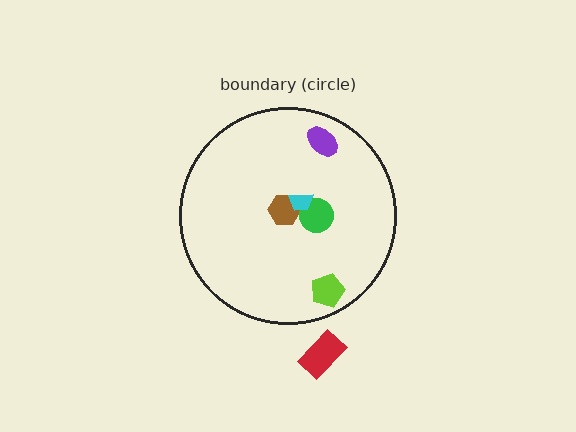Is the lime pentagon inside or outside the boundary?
Inside.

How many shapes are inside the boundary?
5 inside, 1 outside.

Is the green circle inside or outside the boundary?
Inside.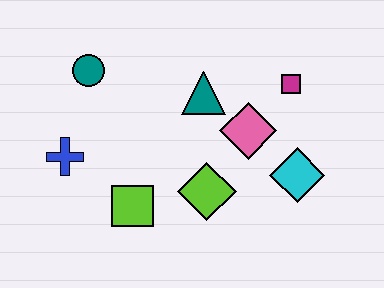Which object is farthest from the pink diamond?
The blue cross is farthest from the pink diamond.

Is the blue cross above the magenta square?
No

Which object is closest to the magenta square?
The pink diamond is closest to the magenta square.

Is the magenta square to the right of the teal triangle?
Yes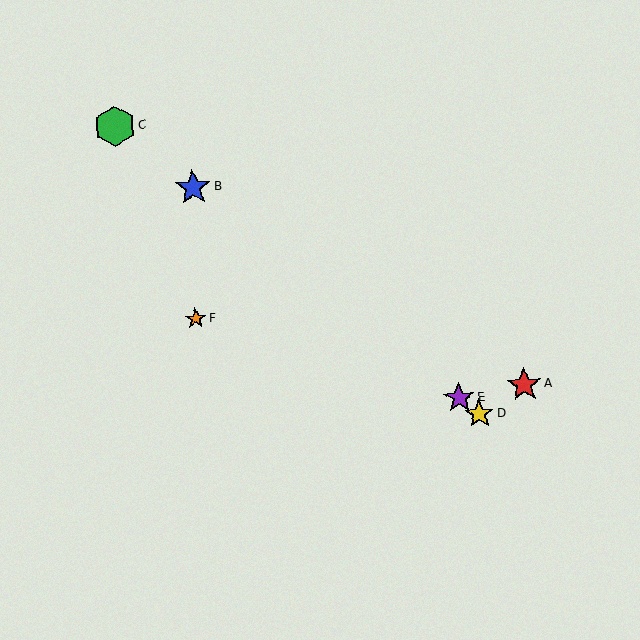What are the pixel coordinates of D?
Object D is at (479, 414).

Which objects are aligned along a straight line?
Objects B, C, D, E are aligned along a straight line.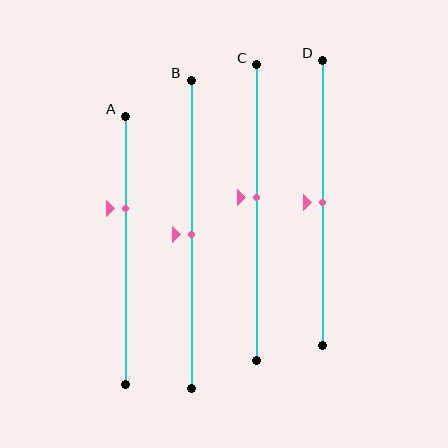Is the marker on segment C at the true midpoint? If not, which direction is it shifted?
No, the marker on segment C is shifted upward by about 5% of the segment length.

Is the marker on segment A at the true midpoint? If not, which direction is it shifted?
No, the marker on segment A is shifted upward by about 16% of the segment length.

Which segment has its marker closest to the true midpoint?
Segment B has its marker closest to the true midpoint.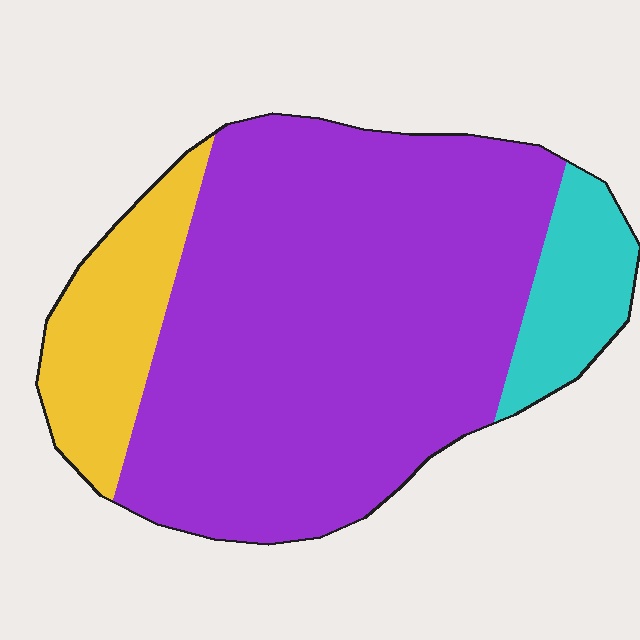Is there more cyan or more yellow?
Yellow.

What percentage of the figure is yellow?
Yellow takes up about one sixth (1/6) of the figure.